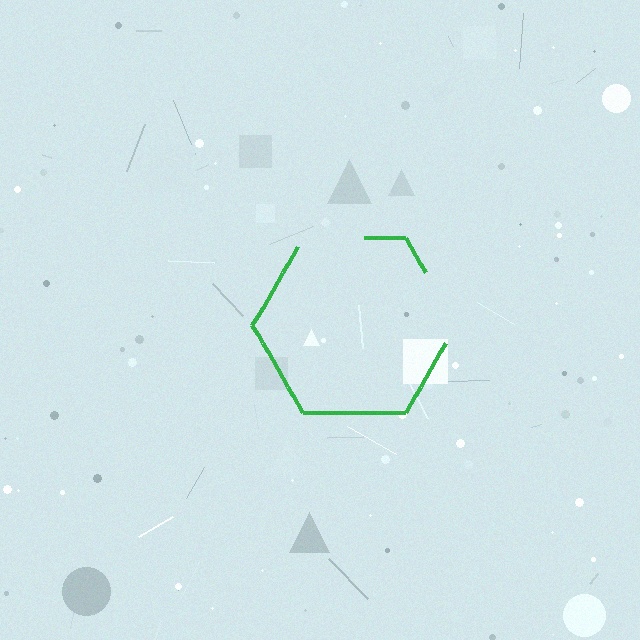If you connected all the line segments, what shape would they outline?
They would outline a hexagon.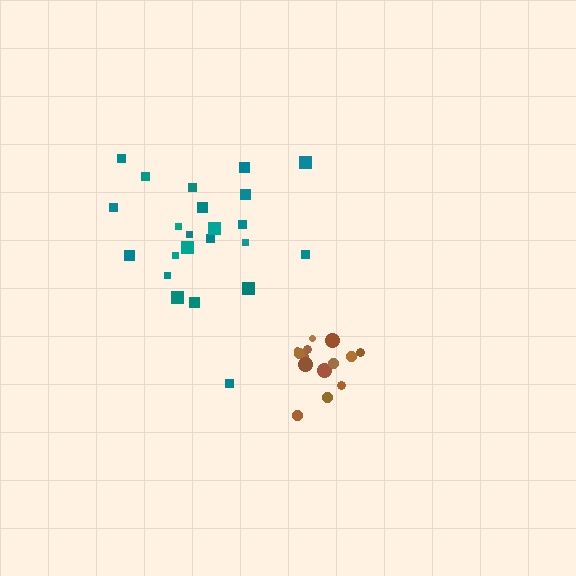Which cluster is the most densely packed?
Brown.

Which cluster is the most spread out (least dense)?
Teal.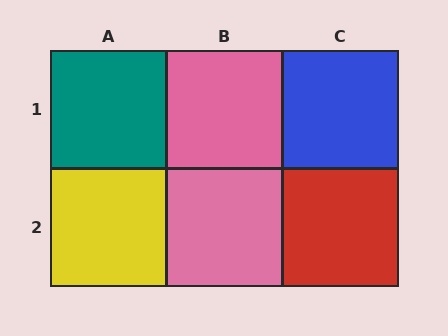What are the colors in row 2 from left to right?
Yellow, pink, red.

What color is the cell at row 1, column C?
Blue.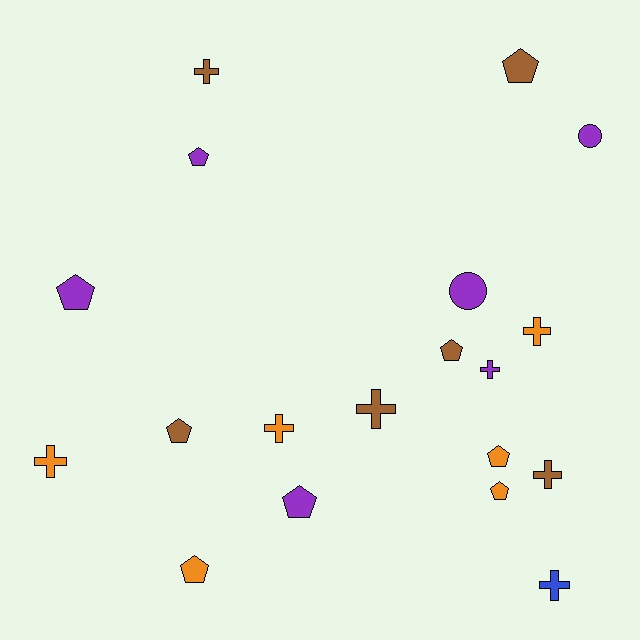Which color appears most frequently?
Purple, with 6 objects.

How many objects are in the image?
There are 19 objects.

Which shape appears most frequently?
Pentagon, with 9 objects.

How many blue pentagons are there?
There are no blue pentagons.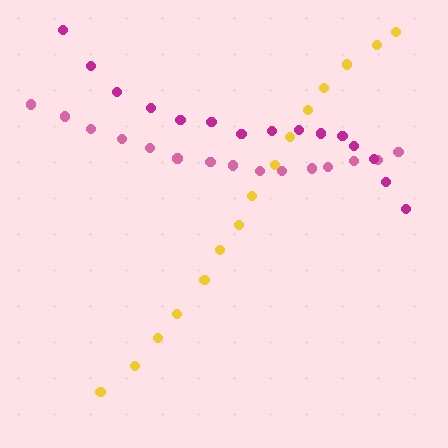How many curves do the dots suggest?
There are 3 distinct paths.